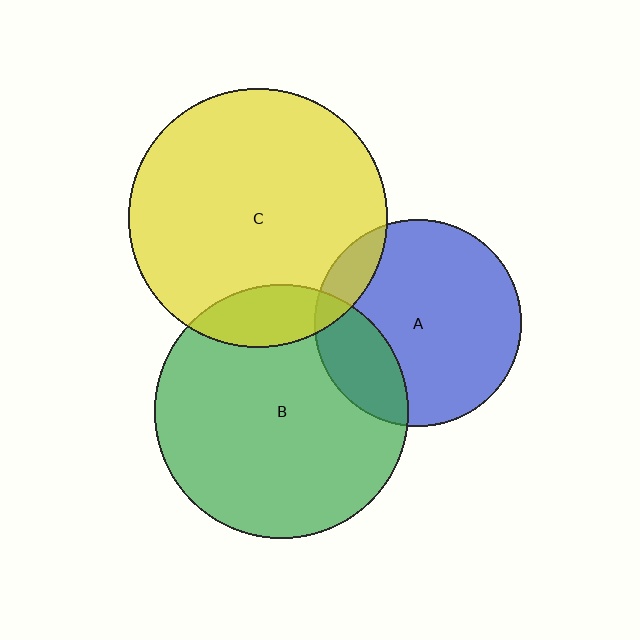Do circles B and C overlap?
Yes.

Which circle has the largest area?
Circle C (yellow).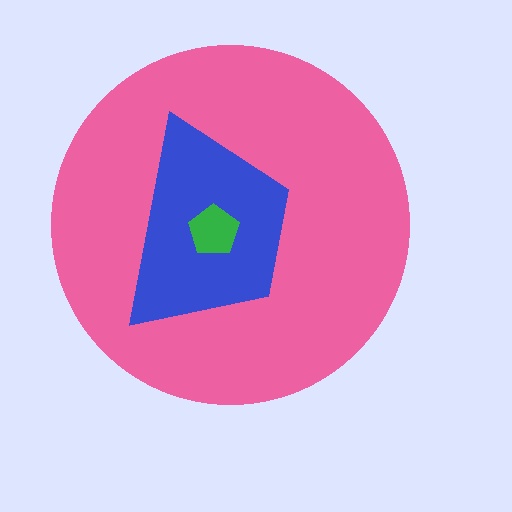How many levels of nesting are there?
3.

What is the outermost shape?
The pink circle.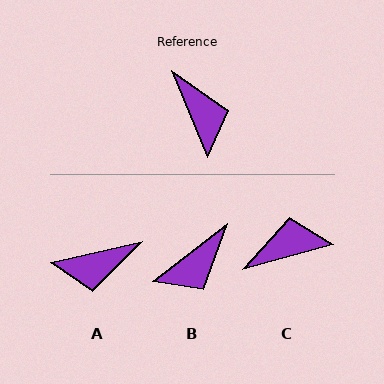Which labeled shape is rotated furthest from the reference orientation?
A, about 100 degrees away.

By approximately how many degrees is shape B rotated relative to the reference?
Approximately 75 degrees clockwise.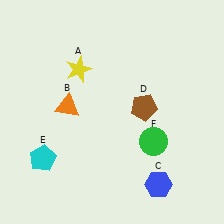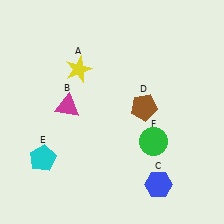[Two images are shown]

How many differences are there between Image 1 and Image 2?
There is 1 difference between the two images.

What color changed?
The triangle (B) changed from orange in Image 1 to magenta in Image 2.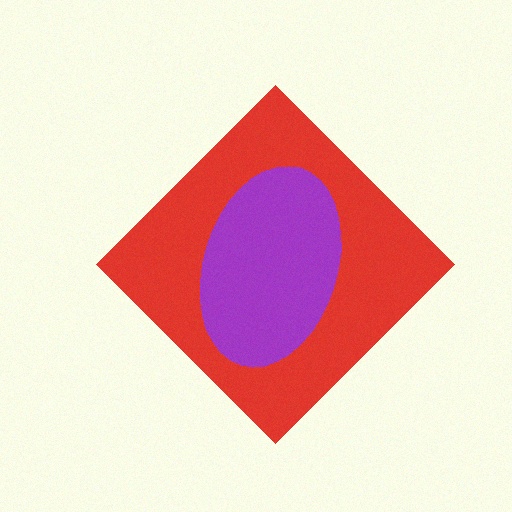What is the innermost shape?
The purple ellipse.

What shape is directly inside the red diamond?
The purple ellipse.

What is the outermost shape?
The red diamond.